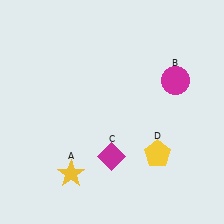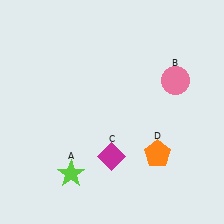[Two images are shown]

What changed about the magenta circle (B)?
In Image 1, B is magenta. In Image 2, it changed to pink.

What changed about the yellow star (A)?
In Image 1, A is yellow. In Image 2, it changed to lime.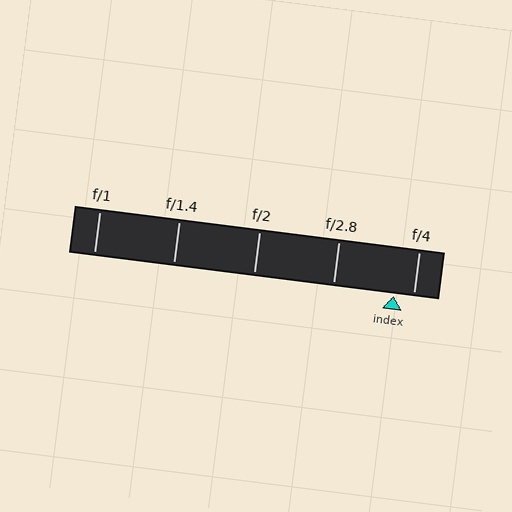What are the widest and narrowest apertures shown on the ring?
The widest aperture shown is f/1 and the narrowest is f/4.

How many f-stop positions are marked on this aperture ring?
There are 5 f-stop positions marked.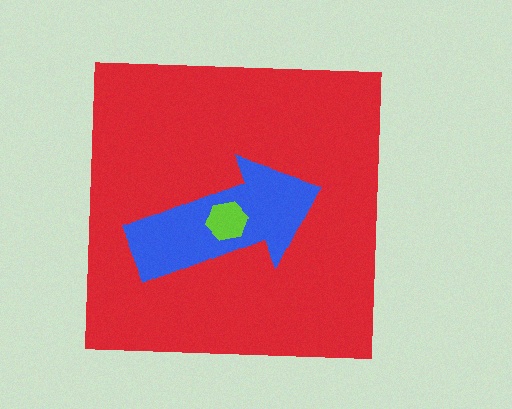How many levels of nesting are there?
3.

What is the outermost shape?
The red square.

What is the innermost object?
The lime hexagon.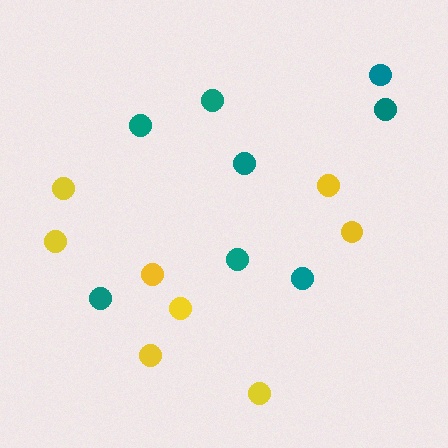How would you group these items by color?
There are 2 groups: one group of yellow circles (8) and one group of teal circles (8).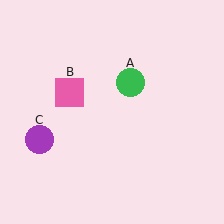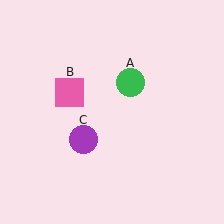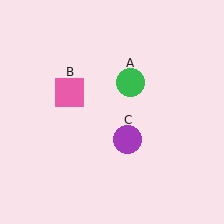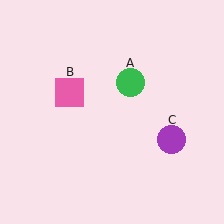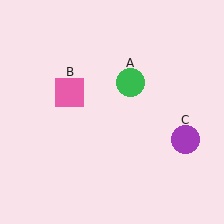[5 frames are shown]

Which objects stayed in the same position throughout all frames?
Green circle (object A) and pink square (object B) remained stationary.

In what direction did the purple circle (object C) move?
The purple circle (object C) moved right.